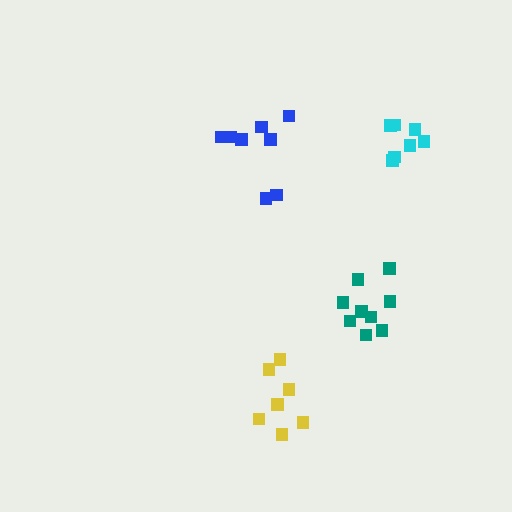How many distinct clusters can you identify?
There are 4 distinct clusters.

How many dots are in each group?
Group 1: 9 dots, Group 2: 7 dots, Group 3: 8 dots, Group 4: 7 dots (31 total).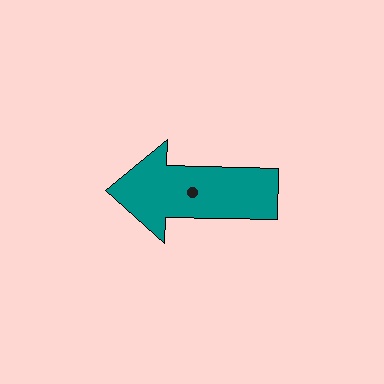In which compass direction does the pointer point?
West.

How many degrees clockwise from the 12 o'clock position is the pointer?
Approximately 271 degrees.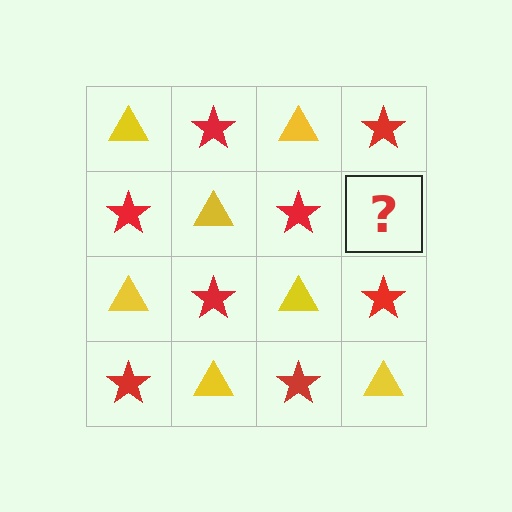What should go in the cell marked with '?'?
The missing cell should contain a yellow triangle.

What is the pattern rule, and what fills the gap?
The rule is that it alternates yellow triangle and red star in a checkerboard pattern. The gap should be filled with a yellow triangle.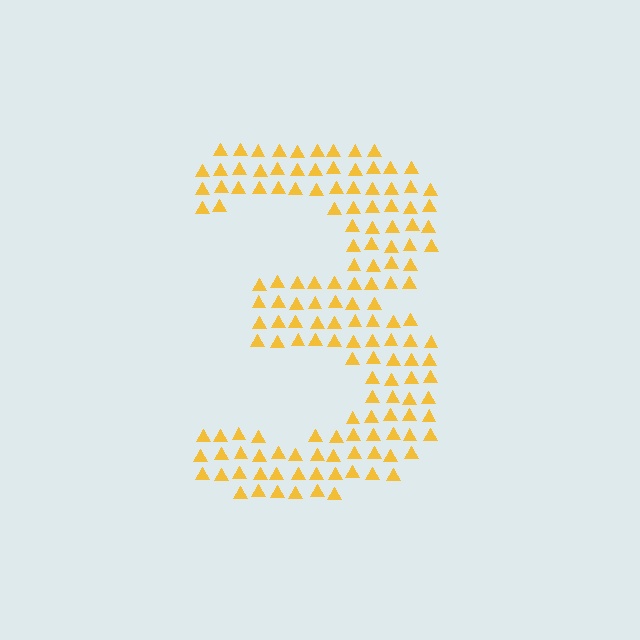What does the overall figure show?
The overall figure shows the digit 3.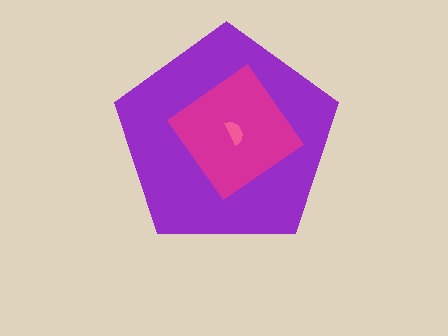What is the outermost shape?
The purple pentagon.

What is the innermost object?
The pink semicircle.